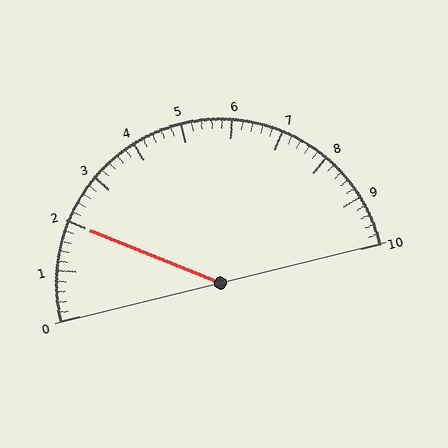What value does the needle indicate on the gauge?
The needle indicates approximately 2.0.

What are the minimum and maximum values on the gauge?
The gauge ranges from 0 to 10.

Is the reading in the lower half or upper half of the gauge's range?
The reading is in the lower half of the range (0 to 10).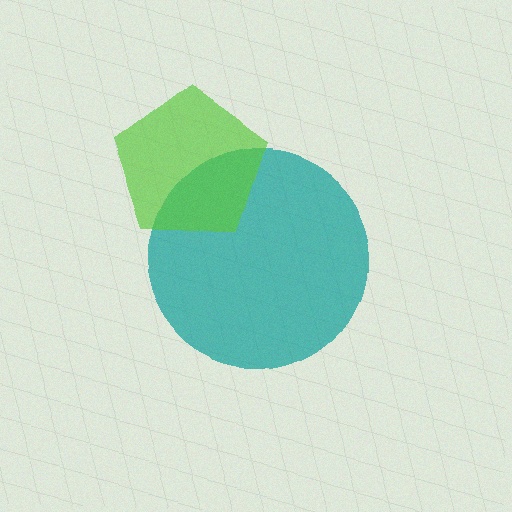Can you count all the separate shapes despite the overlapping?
Yes, there are 2 separate shapes.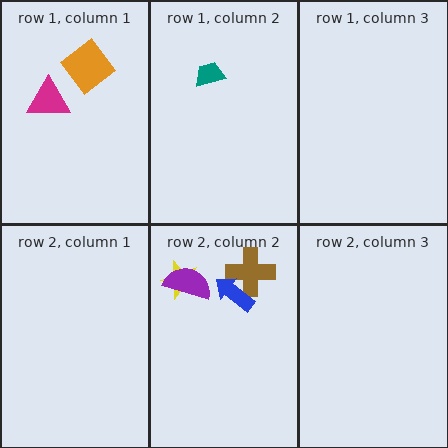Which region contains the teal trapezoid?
The row 1, column 2 region.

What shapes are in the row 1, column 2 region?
The teal trapezoid.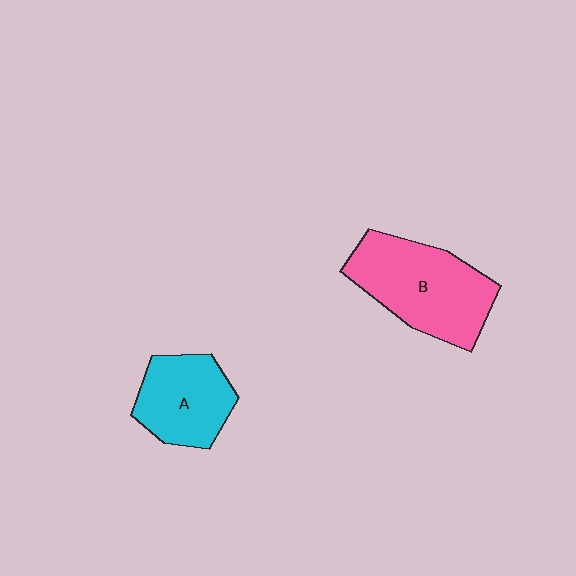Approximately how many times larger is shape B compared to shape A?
Approximately 1.5 times.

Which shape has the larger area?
Shape B (pink).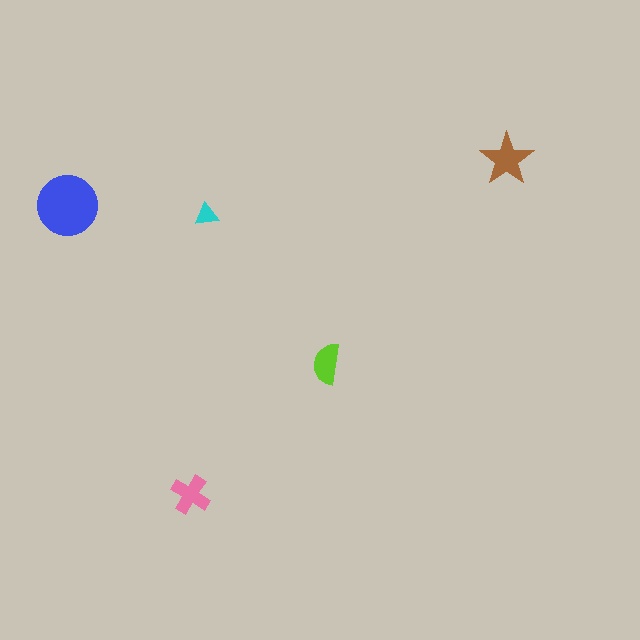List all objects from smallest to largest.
The cyan triangle, the lime semicircle, the pink cross, the brown star, the blue circle.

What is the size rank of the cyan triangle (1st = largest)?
5th.